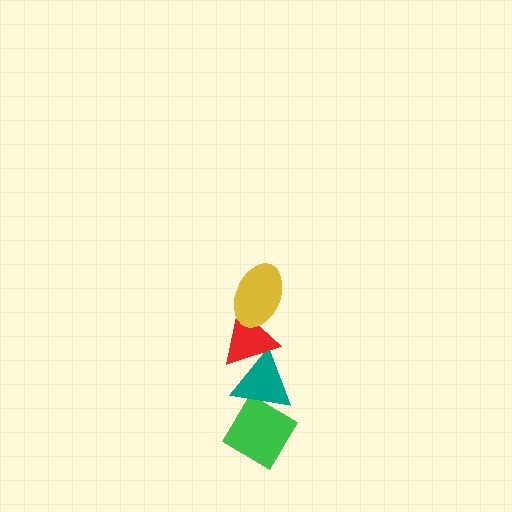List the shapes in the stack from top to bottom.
From top to bottom: the yellow ellipse, the red triangle, the teal triangle, the green diamond.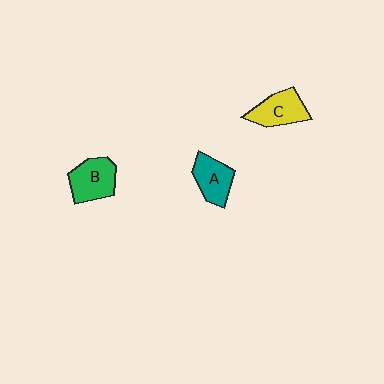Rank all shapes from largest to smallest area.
From largest to smallest: B (green), C (yellow), A (teal).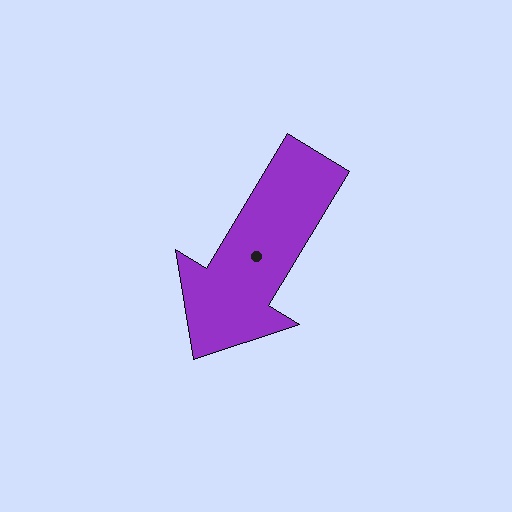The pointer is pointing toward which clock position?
Roughly 7 o'clock.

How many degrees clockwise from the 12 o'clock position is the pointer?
Approximately 211 degrees.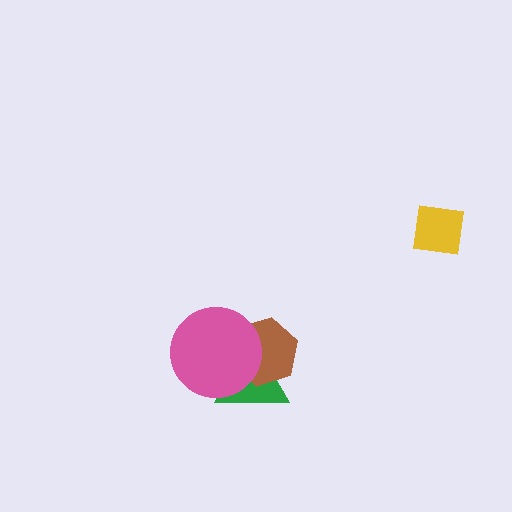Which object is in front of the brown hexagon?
The pink circle is in front of the brown hexagon.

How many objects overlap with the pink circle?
2 objects overlap with the pink circle.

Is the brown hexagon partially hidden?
Yes, it is partially covered by another shape.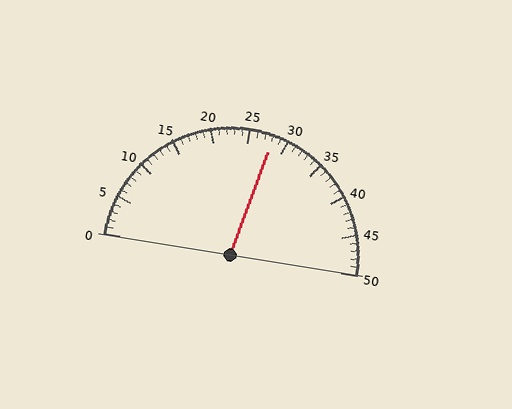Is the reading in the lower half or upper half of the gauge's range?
The reading is in the upper half of the range (0 to 50).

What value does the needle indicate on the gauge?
The needle indicates approximately 28.